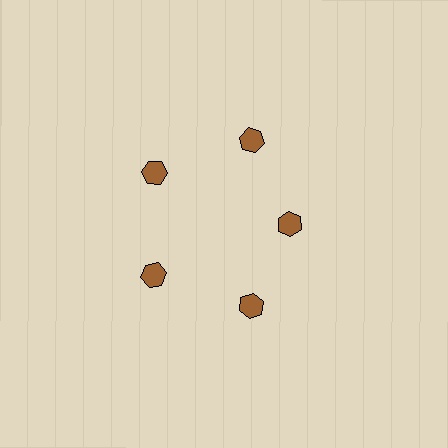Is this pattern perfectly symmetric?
No. The 5 brown hexagons are arranged in a ring, but one element near the 3 o'clock position is pulled inward toward the center, breaking the 5-fold rotational symmetry.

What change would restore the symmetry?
The symmetry would be restored by moving it outward, back onto the ring so that all 5 hexagons sit at equal angles and equal distance from the center.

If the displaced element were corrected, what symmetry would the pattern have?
It would have 5-fold rotational symmetry — the pattern would map onto itself every 72 degrees.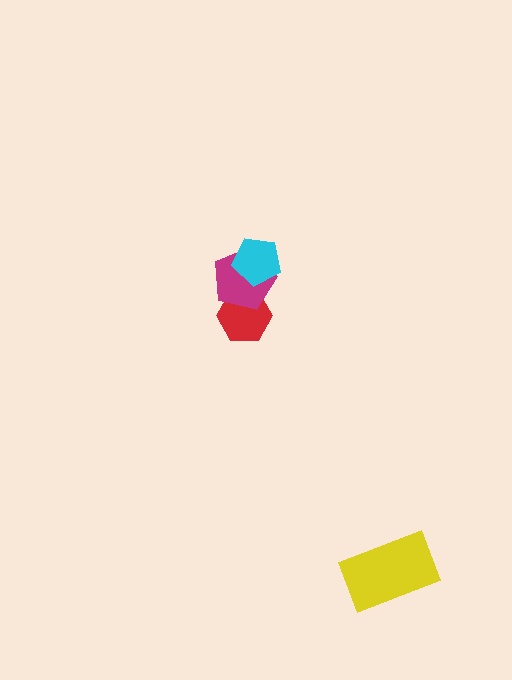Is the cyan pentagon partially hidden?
No, no other shape covers it.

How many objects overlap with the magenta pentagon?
2 objects overlap with the magenta pentagon.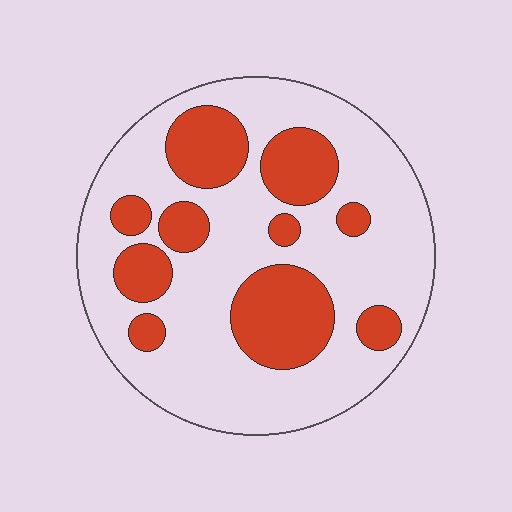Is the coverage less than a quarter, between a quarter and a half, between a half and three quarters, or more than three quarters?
Between a quarter and a half.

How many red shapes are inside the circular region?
10.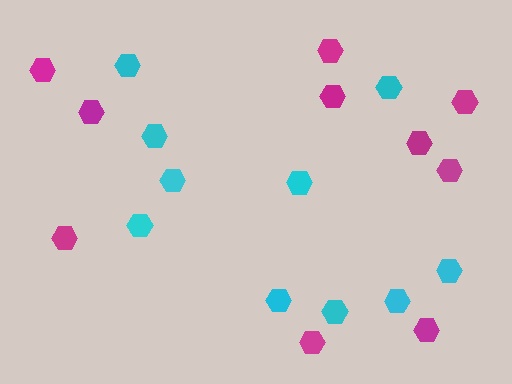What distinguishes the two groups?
There are 2 groups: one group of cyan hexagons (10) and one group of magenta hexagons (10).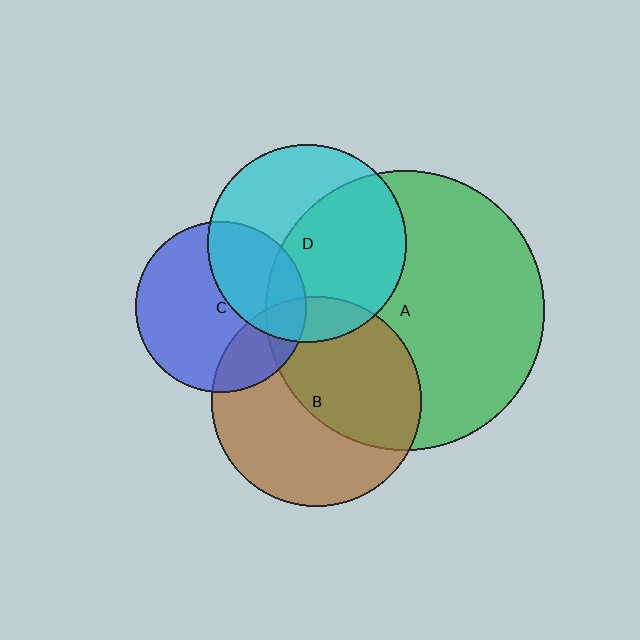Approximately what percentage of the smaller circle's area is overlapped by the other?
Approximately 55%.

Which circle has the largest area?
Circle A (green).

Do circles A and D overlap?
Yes.